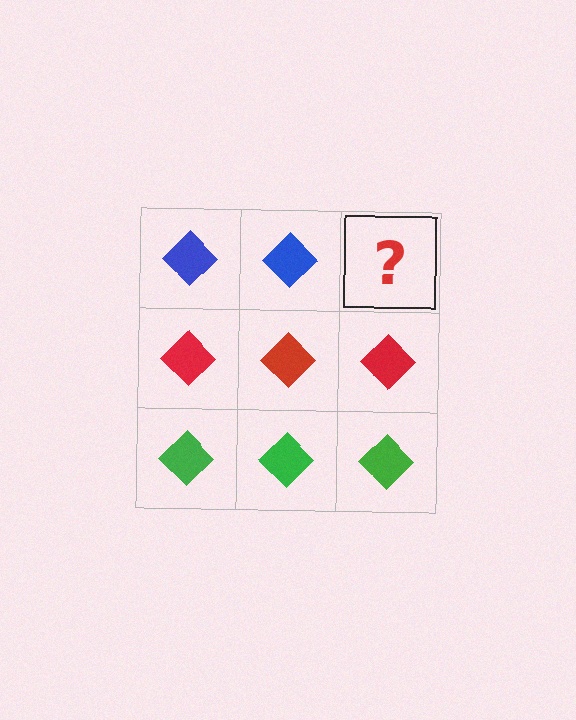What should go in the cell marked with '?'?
The missing cell should contain a blue diamond.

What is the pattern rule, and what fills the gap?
The rule is that each row has a consistent color. The gap should be filled with a blue diamond.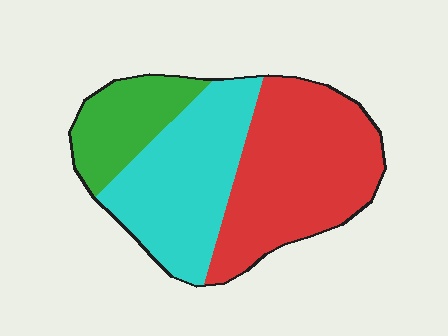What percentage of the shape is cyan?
Cyan takes up between a third and a half of the shape.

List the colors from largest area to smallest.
From largest to smallest: red, cyan, green.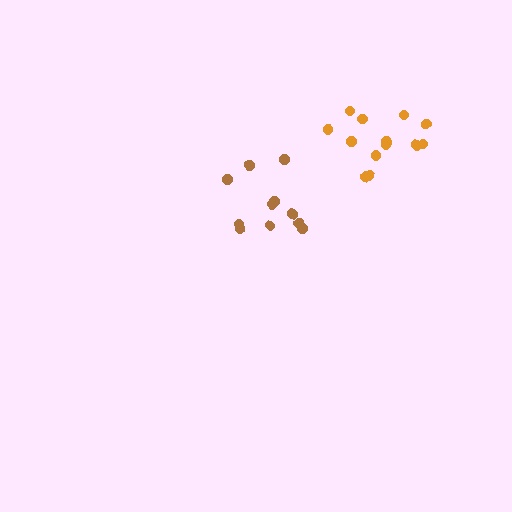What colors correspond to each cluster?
The clusters are colored: brown, orange.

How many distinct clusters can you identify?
There are 2 distinct clusters.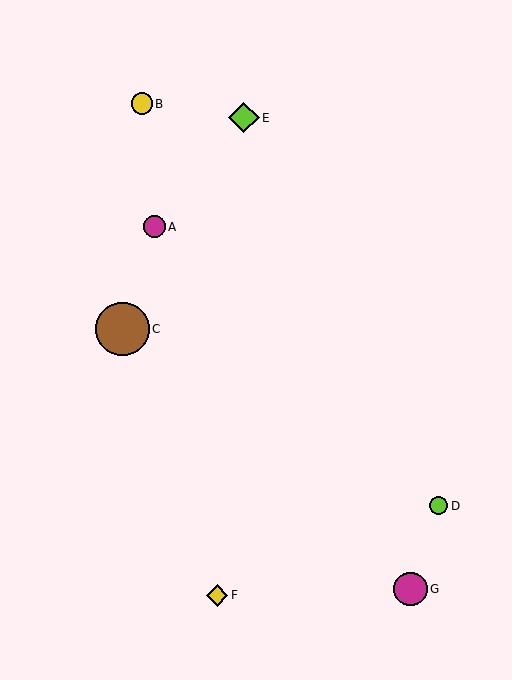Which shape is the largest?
The brown circle (labeled C) is the largest.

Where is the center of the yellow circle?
The center of the yellow circle is at (142, 104).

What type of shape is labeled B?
Shape B is a yellow circle.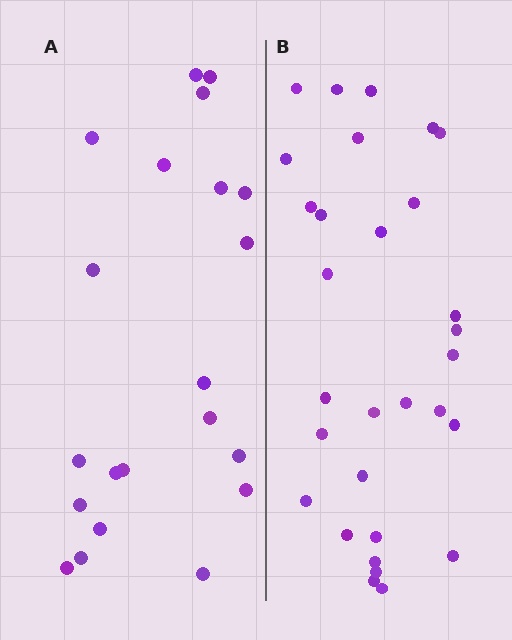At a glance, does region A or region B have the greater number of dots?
Region B (the right region) has more dots.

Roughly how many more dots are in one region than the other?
Region B has roughly 8 or so more dots than region A.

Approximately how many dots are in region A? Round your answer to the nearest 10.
About 20 dots. (The exact count is 21, which rounds to 20.)